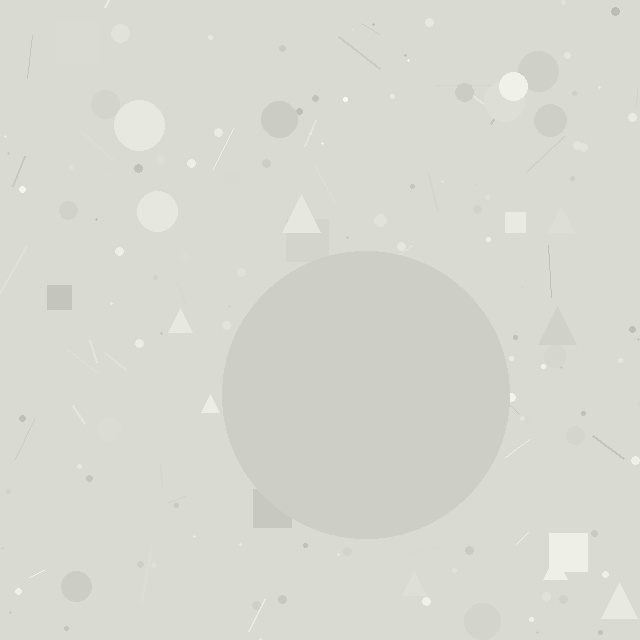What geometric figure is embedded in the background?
A circle is embedded in the background.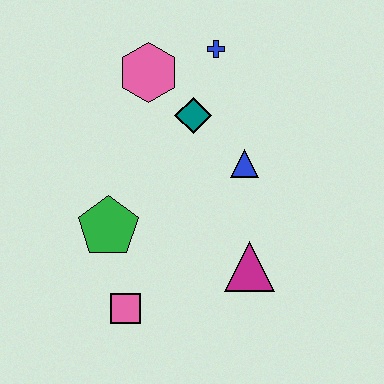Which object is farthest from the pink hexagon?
The pink square is farthest from the pink hexagon.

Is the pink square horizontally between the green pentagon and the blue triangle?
Yes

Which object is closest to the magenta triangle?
The blue triangle is closest to the magenta triangle.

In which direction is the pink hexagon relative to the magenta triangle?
The pink hexagon is above the magenta triangle.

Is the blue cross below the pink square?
No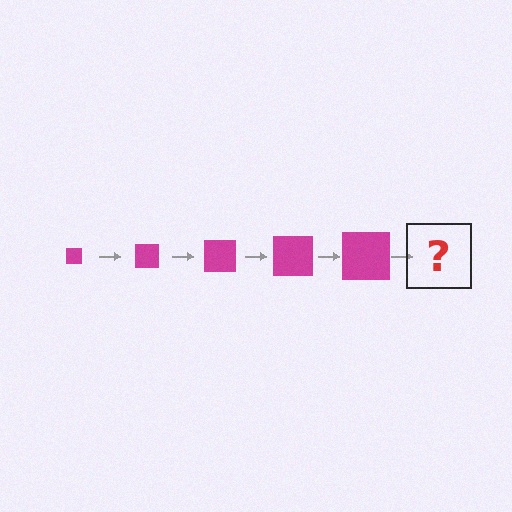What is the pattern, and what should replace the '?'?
The pattern is that the square gets progressively larger each step. The '?' should be a magenta square, larger than the previous one.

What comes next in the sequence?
The next element should be a magenta square, larger than the previous one.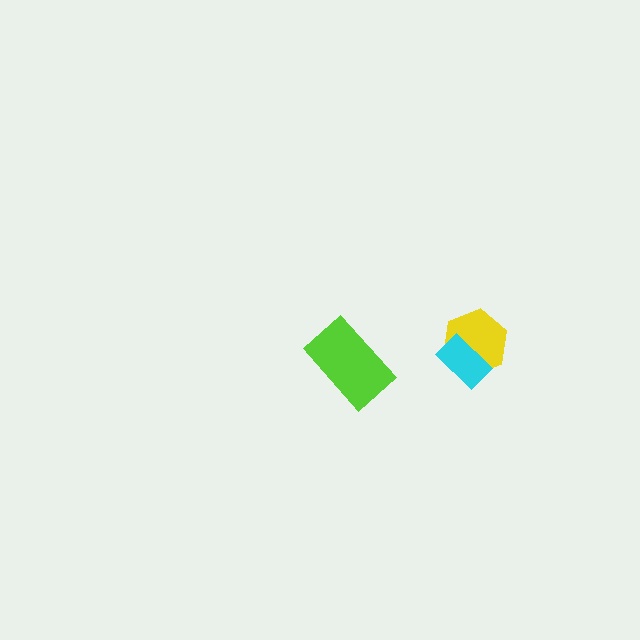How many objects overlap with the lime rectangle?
0 objects overlap with the lime rectangle.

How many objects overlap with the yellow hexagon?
1 object overlaps with the yellow hexagon.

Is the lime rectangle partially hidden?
No, no other shape covers it.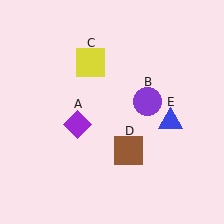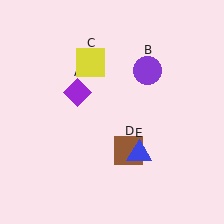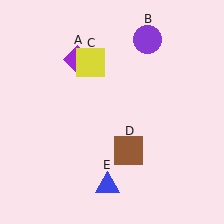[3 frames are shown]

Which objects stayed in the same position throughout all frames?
Yellow square (object C) and brown square (object D) remained stationary.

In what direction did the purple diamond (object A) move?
The purple diamond (object A) moved up.